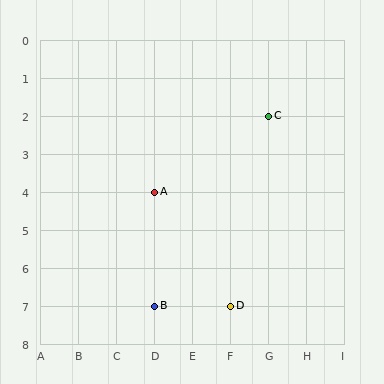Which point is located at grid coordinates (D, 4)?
Point A is at (D, 4).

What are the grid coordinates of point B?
Point B is at grid coordinates (D, 7).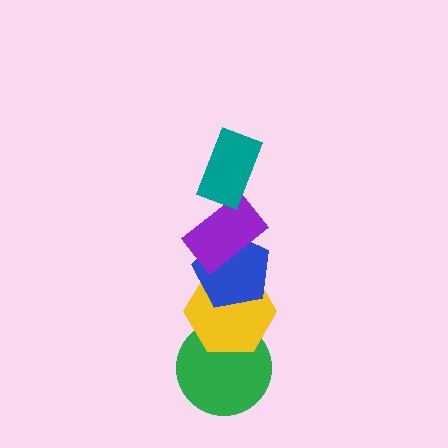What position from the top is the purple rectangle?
The purple rectangle is 2nd from the top.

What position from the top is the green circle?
The green circle is 5th from the top.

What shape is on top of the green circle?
The yellow hexagon is on top of the green circle.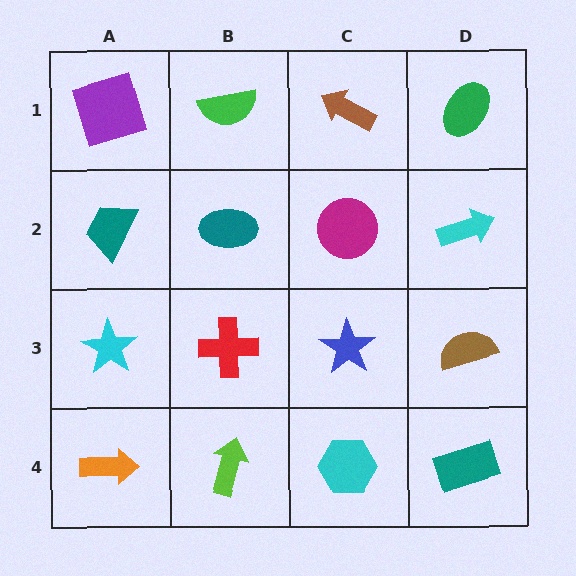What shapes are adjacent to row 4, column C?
A blue star (row 3, column C), a lime arrow (row 4, column B), a teal rectangle (row 4, column D).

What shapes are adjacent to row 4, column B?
A red cross (row 3, column B), an orange arrow (row 4, column A), a cyan hexagon (row 4, column C).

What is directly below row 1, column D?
A cyan arrow.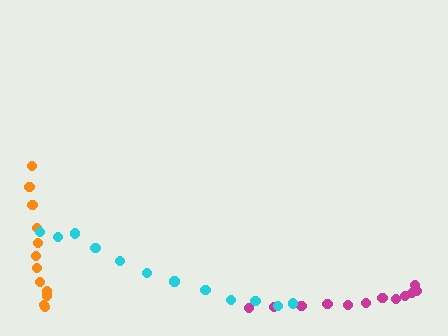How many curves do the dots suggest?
There are 3 distinct paths.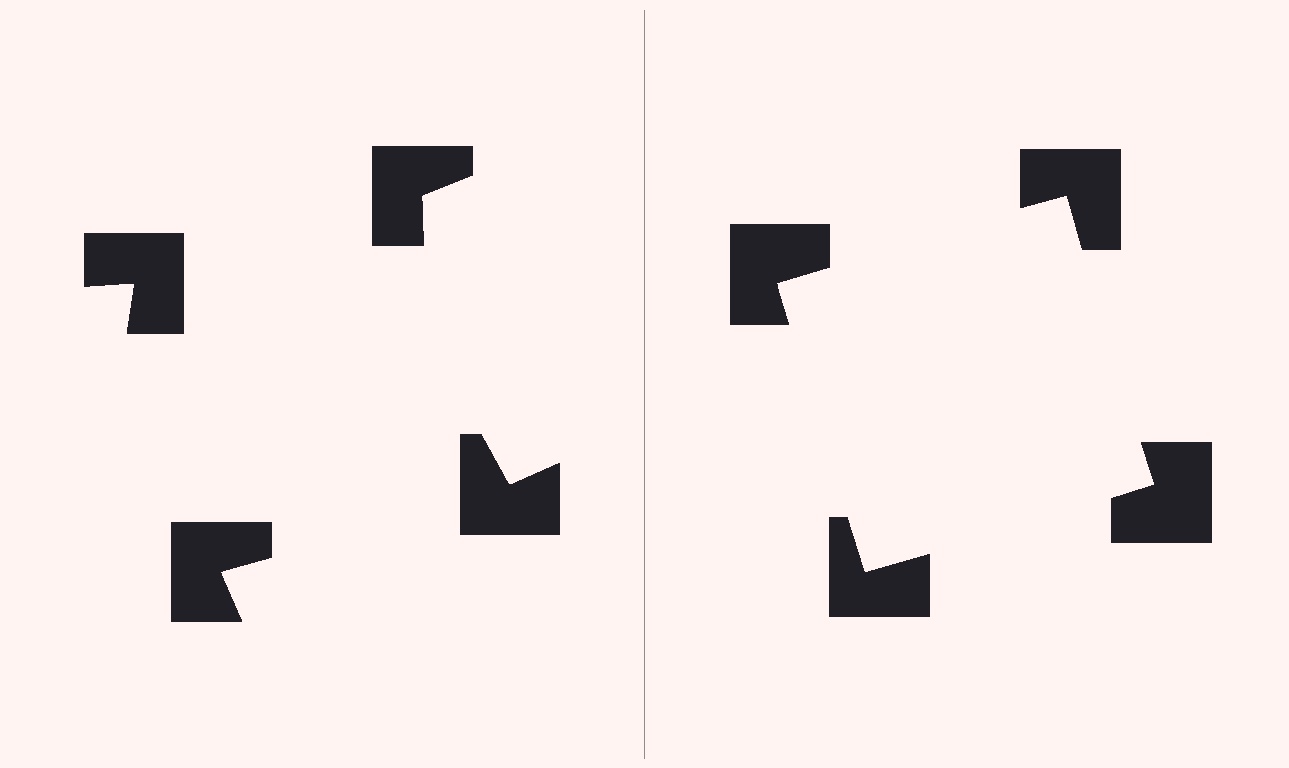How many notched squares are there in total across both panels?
8 — 4 on each side.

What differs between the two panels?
The notched squares are positioned identically on both sides; only the wedge orientations differ. On the right they align to a square; on the left they are misaligned.